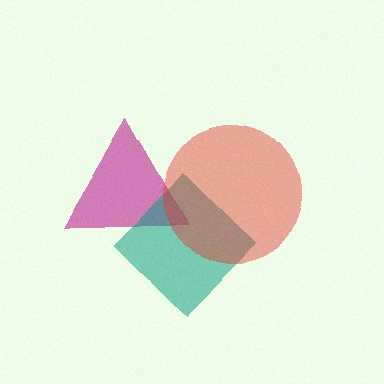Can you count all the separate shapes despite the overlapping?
Yes, there are 3 separate shapes.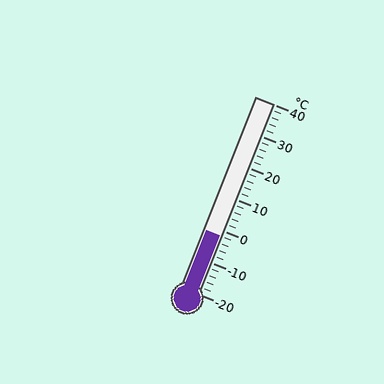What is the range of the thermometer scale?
The thermometer scale ranges from -20°C to 40°C.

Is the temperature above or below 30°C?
The temperature is below 30°C.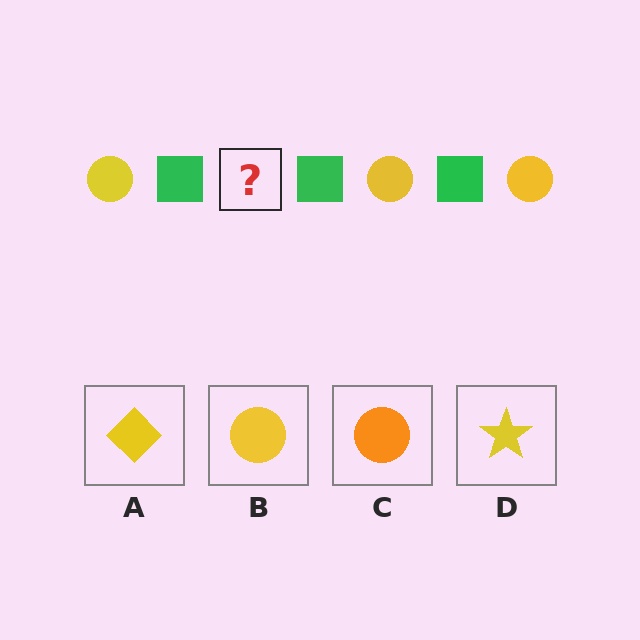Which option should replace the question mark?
Option B.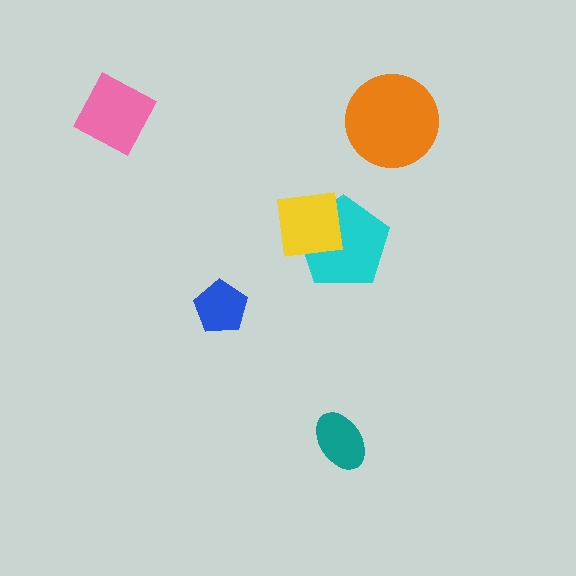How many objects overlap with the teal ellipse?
0 objects overlap with the teal ellipse.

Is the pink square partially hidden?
No, no other shape covers it.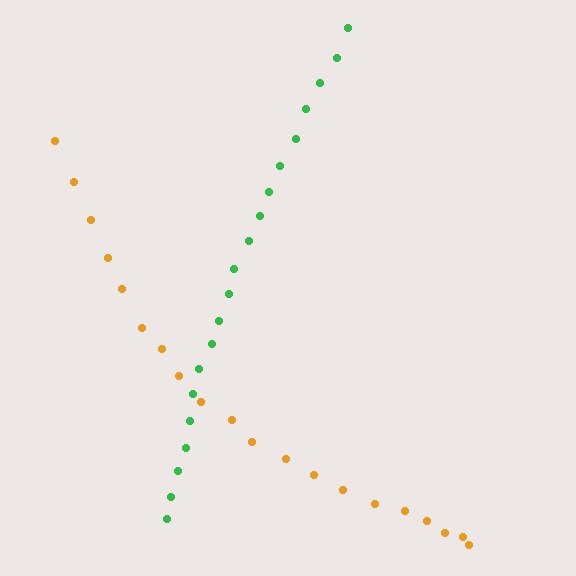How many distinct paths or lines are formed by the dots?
There are 2 distinct paths.